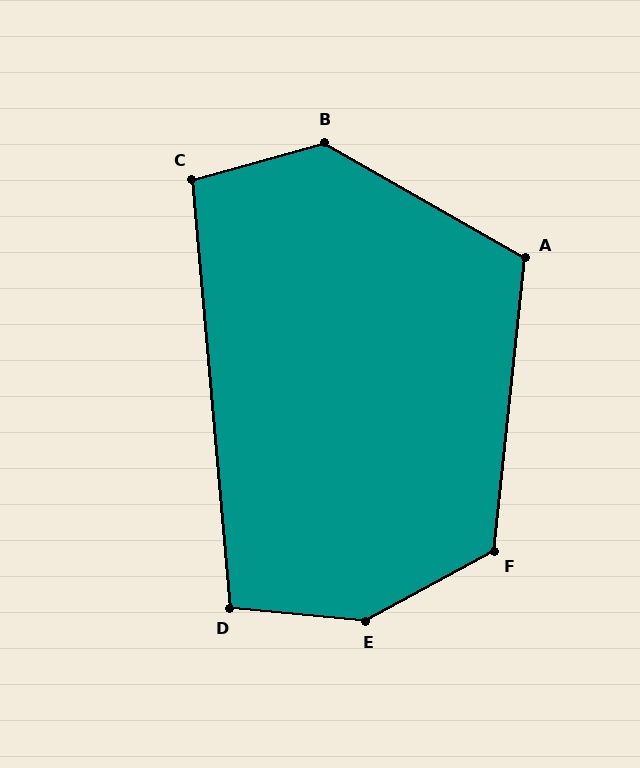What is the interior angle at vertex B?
Approximately 135 degrees (obtuse).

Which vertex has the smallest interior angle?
C, at approximately 100 degrees.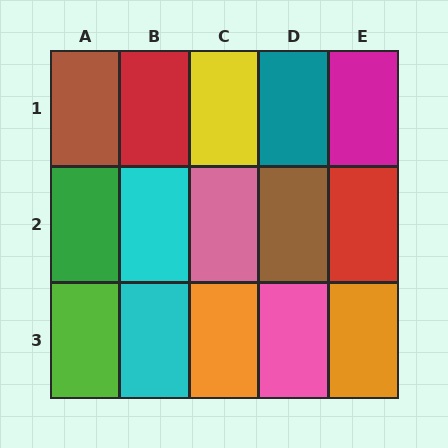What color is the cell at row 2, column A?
Green.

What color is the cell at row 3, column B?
Cyan.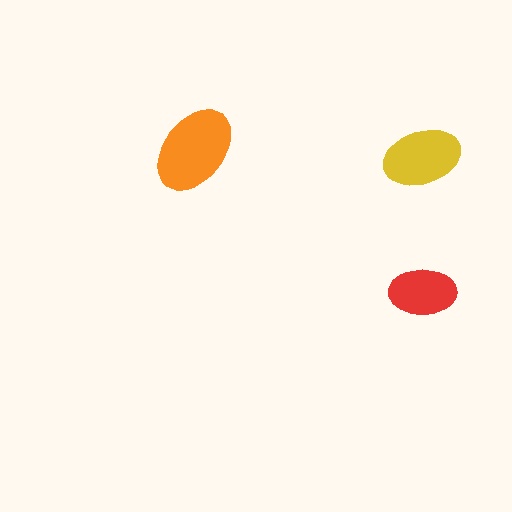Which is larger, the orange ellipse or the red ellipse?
The orange one.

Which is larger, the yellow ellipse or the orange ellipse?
The orange one.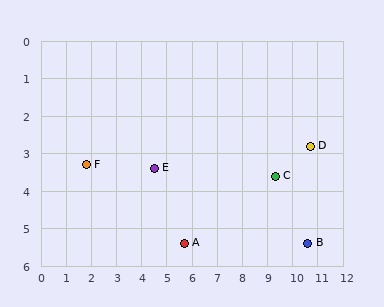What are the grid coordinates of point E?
Point E is at approximately (4.5, 3.4).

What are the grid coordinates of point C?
Point C is at approximately (9.3, 3.6).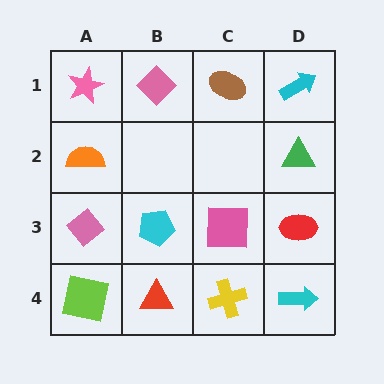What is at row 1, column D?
A cyan arrow.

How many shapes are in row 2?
2 shapes.